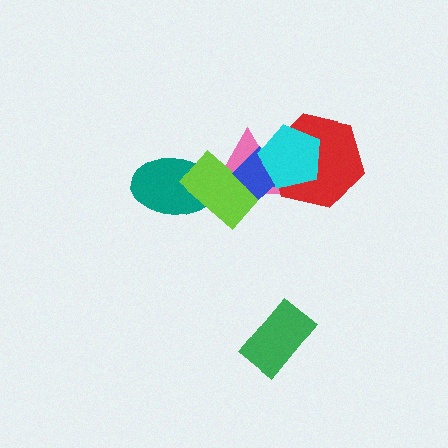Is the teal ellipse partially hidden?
Yes, it is partially covered by another shape.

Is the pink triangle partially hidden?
Yes, it is partially covered by another shape.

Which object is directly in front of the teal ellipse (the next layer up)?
The pink triangle is directly in front of the teal ellipse.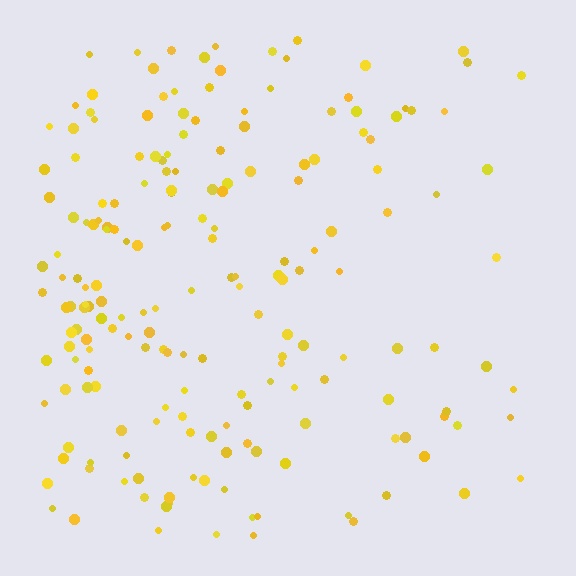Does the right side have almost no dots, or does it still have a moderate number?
Still a moderate number, just noticeably fewer than the left.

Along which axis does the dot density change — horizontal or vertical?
Horizontal.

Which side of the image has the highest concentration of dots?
The left.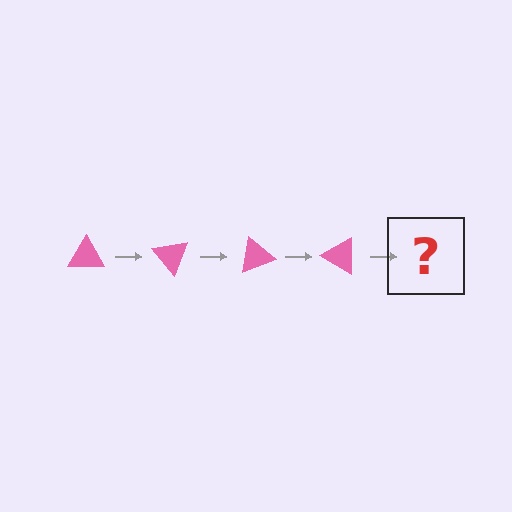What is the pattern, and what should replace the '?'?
The pattern is that the triangle rotates 50 degrees each step. The '?' should be a pink triangle rotated 200 degrees.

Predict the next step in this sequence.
The next step is a pink triangle rotated 200 degrees.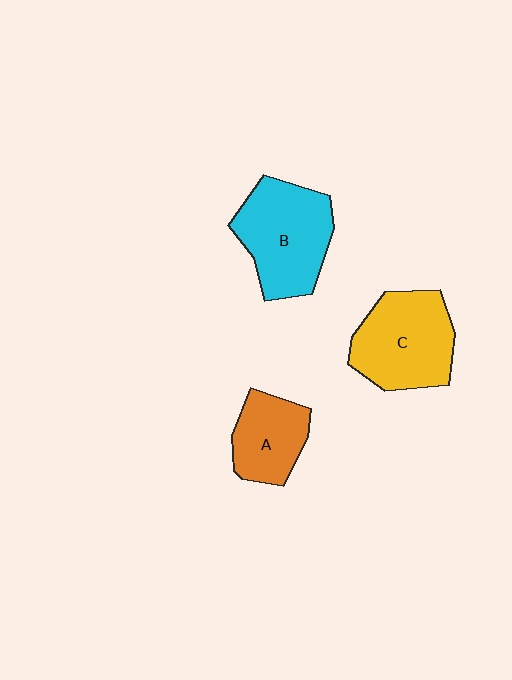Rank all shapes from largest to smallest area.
From largest to smallest: B (cyan), C (yellow), A (orange).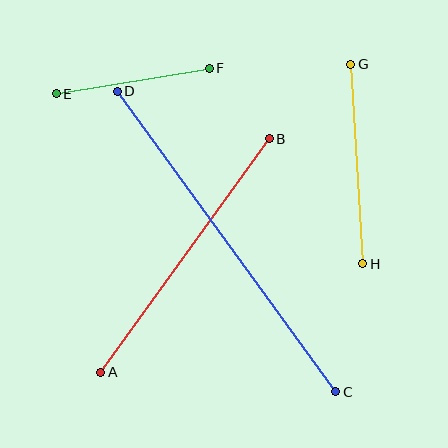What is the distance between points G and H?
The distance is approximately 200 pixels.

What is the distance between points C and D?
The distance is approximately 371 pixels.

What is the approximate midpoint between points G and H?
The midpoint is at approximately (357, 164) pixels.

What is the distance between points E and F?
The distance is approximately 155 pixels.